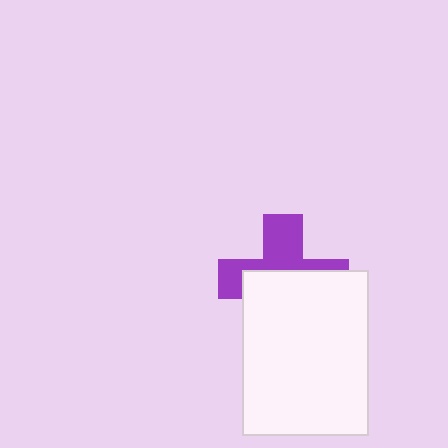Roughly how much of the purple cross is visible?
A small part of it is visible (roughly 43%).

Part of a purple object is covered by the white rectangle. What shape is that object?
It is a cross.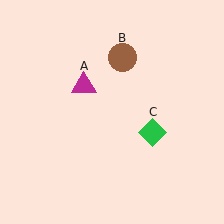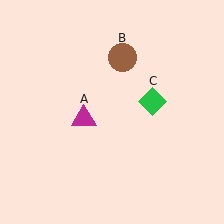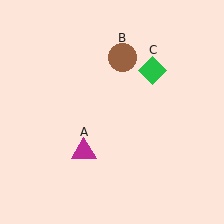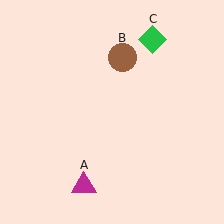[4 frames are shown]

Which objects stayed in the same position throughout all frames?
Brown circle (object B) remained stationary.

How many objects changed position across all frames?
2 objects changed position: magenta triangle (object A), green diamond (object C).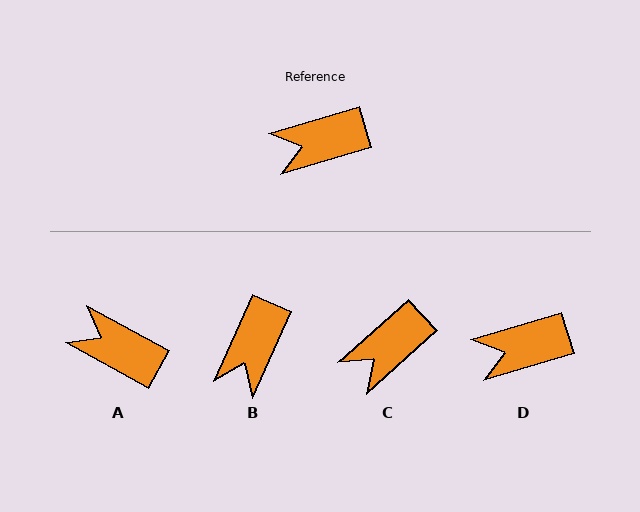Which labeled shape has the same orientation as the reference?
D.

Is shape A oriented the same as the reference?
No, it is off by about 45 degrees.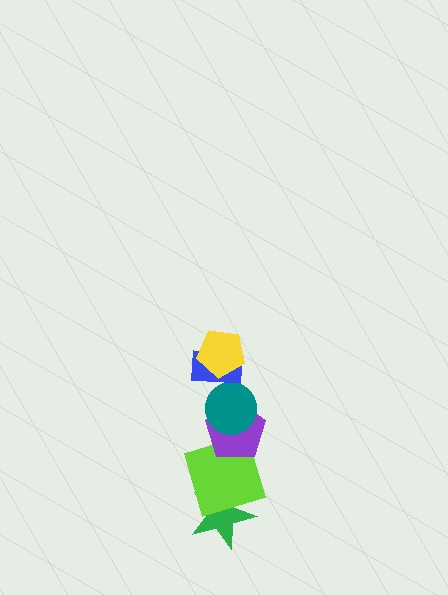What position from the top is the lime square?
The lime square is 5th from the top.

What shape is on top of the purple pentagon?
The teal circle is on top of the purple pentagon.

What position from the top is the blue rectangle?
The blue rectangle is 2nd from the top.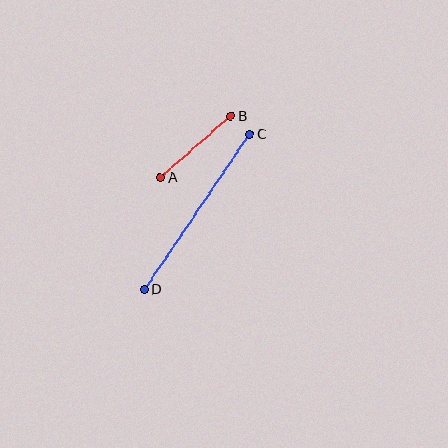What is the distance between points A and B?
The distance is approximately 93 pixels.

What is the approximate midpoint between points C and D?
The midpoint is at approximately (197, 212) pixels.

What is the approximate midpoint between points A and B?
The midpoint is at approximately (195, 147) pixels.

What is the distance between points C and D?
The distance is approximately 188 pixels.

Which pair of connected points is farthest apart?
Points C and D are farthest apart.